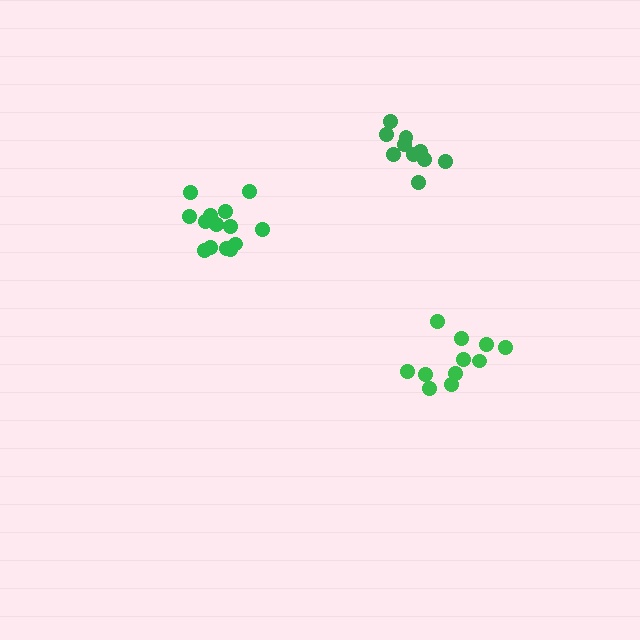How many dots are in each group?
Group 1: 14 dots, Group 2: 11 dots, Group 3: 10 dots (35 total).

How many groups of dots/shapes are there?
There are 3 groups.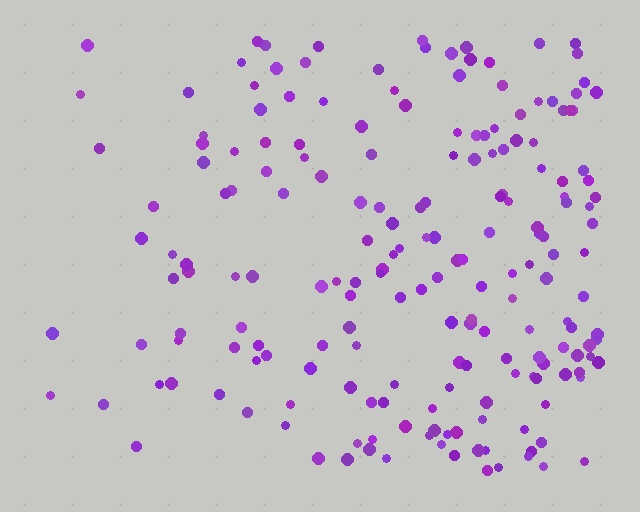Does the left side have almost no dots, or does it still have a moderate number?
Still a moderate number, just noticeably fewer than the right.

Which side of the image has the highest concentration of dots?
The right.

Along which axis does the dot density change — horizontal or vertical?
Horizontal.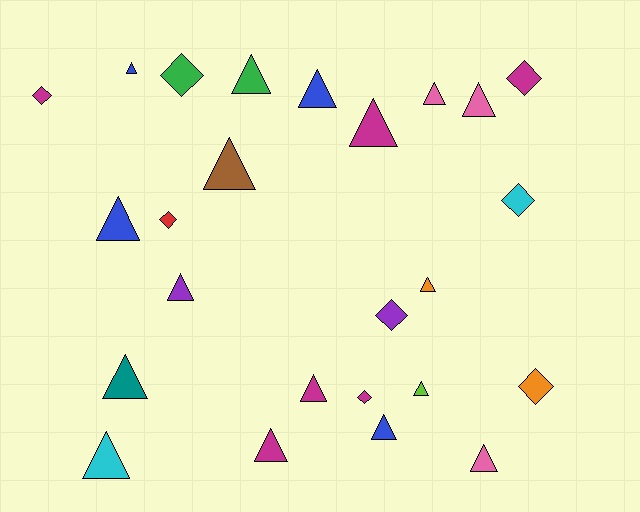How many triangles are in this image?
There are 17 triangles.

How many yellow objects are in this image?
There are no yellow objects.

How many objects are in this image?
There are 25 objects.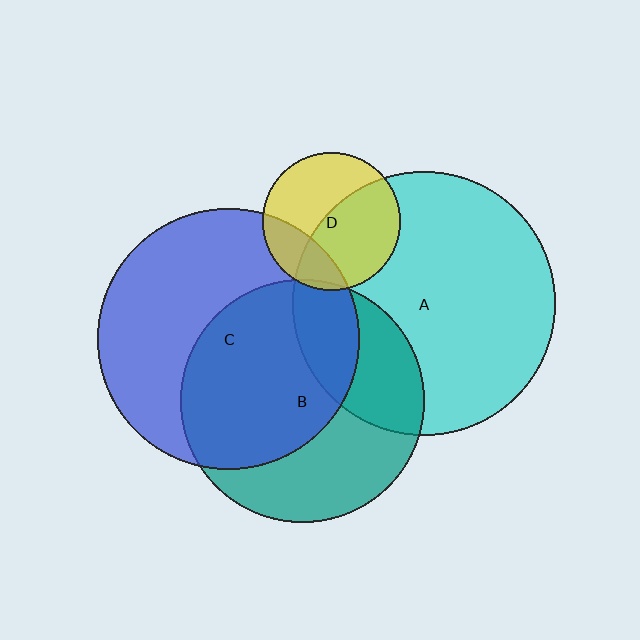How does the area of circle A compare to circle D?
Approximately 3.6 times.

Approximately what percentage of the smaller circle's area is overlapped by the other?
Approximately 55%.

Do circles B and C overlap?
Yes.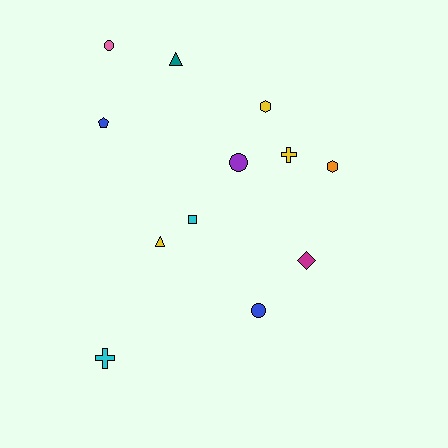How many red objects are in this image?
There are no red objects.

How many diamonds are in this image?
There is 1 diamond.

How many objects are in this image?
There are 12 objects.